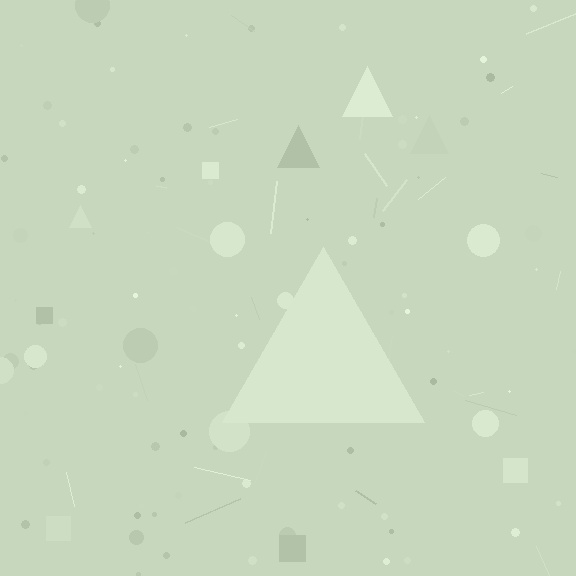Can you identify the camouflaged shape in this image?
The camouflaged shape is a triangle.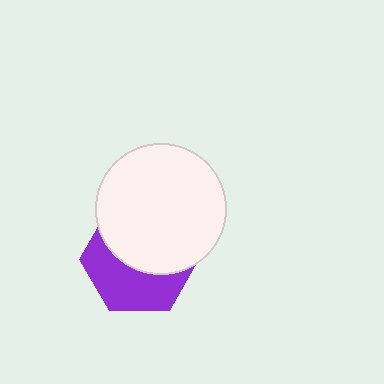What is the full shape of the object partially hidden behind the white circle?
The partially hidden object is a purple hexagon.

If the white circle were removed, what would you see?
You would see the complete purple hexagon.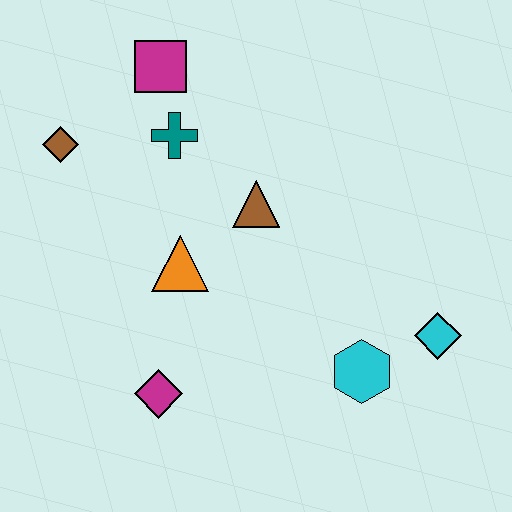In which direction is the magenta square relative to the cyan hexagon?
The magenta square is above the cyan hexagon.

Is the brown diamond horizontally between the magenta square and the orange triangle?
No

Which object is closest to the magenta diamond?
The orange triangle is closest to the magenta diamond.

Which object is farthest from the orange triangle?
The cyan diamond is farthest from the orange triangle.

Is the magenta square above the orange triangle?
Yes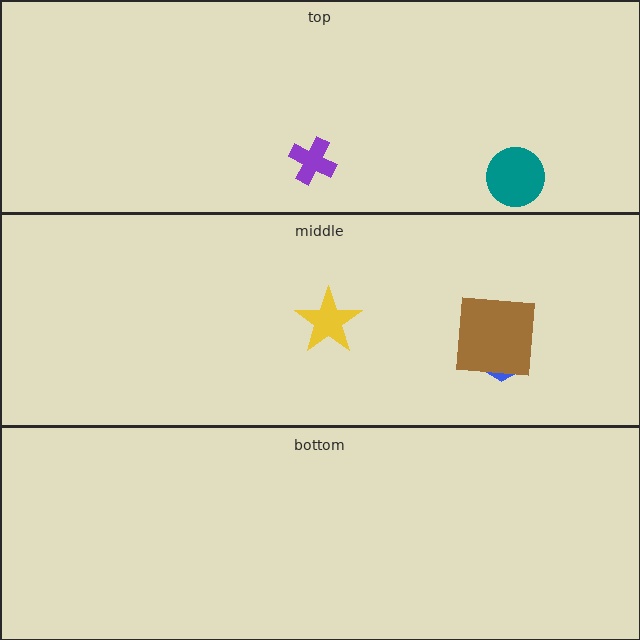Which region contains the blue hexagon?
The middle region.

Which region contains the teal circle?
The top region.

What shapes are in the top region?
The teal circle, the purple cross.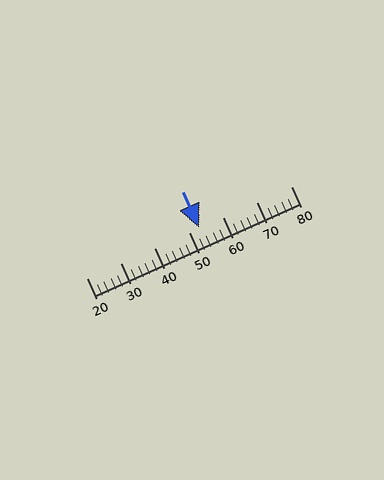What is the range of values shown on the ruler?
The ruler shows values from 20 to 80.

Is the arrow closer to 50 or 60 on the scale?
The arrow is closer to 50.